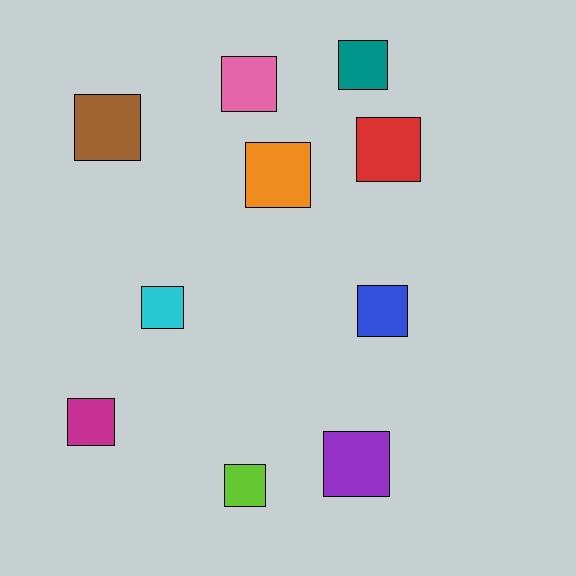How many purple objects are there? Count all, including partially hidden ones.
There is 1 purple object.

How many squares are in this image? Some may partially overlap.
There are 10 squares.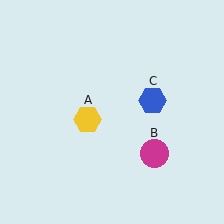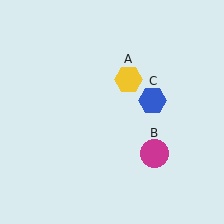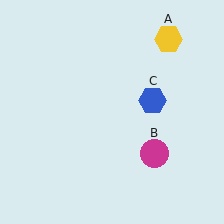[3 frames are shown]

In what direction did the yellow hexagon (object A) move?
The yellow hexagon (object A) moved up and to the right.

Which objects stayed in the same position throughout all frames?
Magenta circle (object B) and blue hexagon (object C) remained stationary.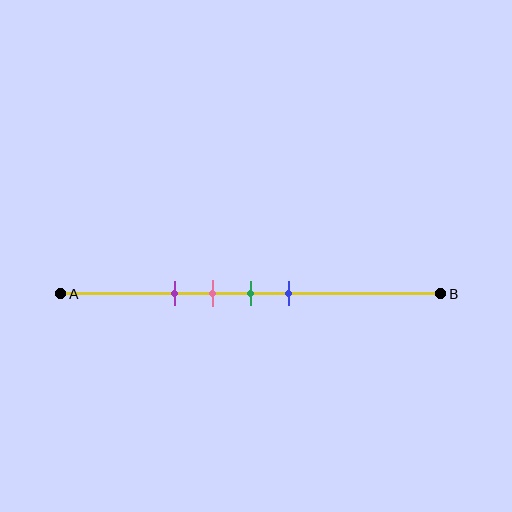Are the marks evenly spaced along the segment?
Yes, the marks are approximately evenly spaced.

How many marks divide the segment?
There are 4 marks dividing the segment.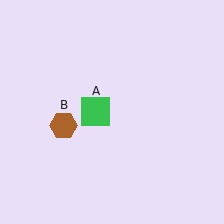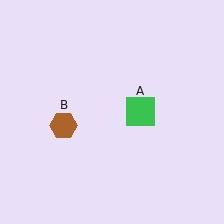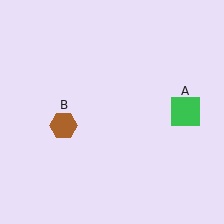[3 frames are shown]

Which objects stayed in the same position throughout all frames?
Brown hexagon (object B) remained stationary.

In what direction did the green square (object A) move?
The green square (object A) moved right.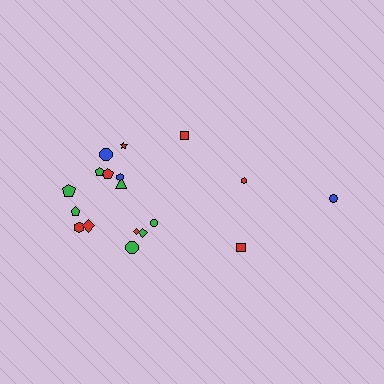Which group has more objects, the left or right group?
The left group.